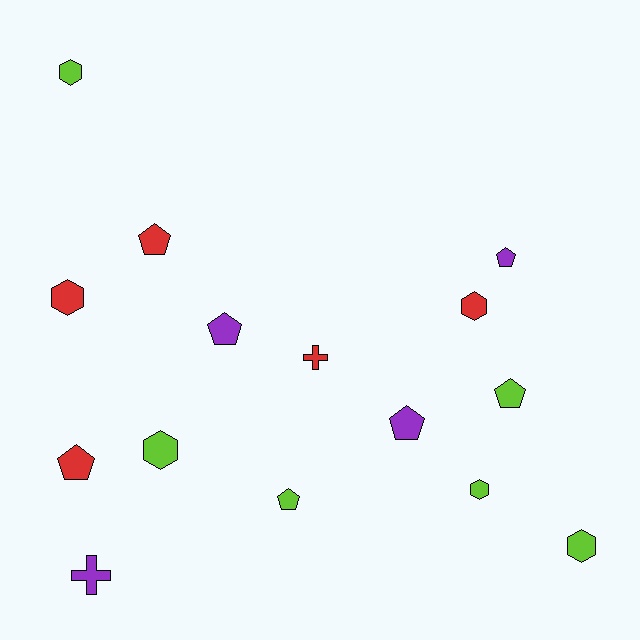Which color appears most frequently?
Lime, with 6 objects.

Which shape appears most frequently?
Pentagon, with 7 objects.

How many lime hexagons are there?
There are 4 lime hexagons.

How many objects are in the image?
There are 15 objects.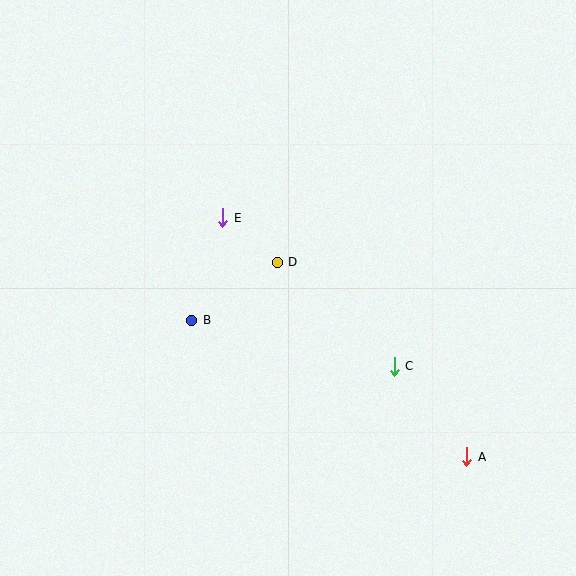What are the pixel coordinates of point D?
Point D is at (277, 262).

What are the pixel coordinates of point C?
Point C is at (394, 366).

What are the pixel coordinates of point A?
Point A is at (467, 457).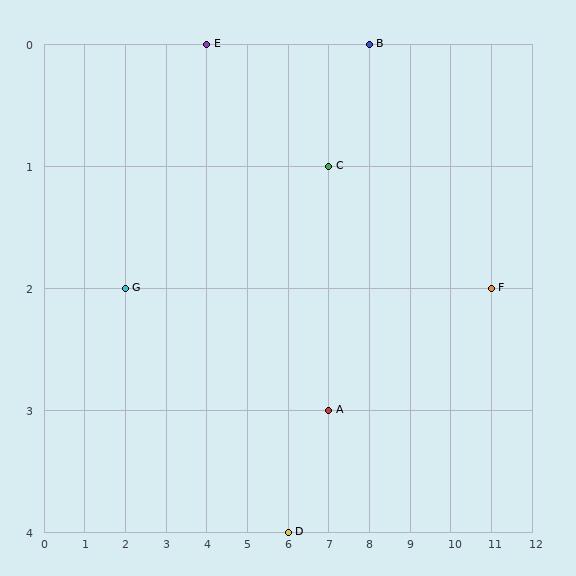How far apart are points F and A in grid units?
Points F and A are 4 columns and 1 row apart (about 4.1 grid units diagonally).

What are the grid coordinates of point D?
Point D is at grid coordinates (6, 4).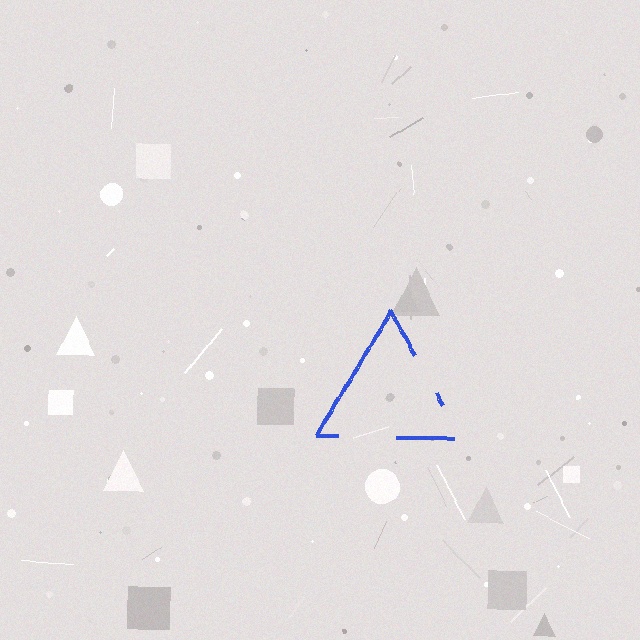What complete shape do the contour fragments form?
The contour fragments form a triangle.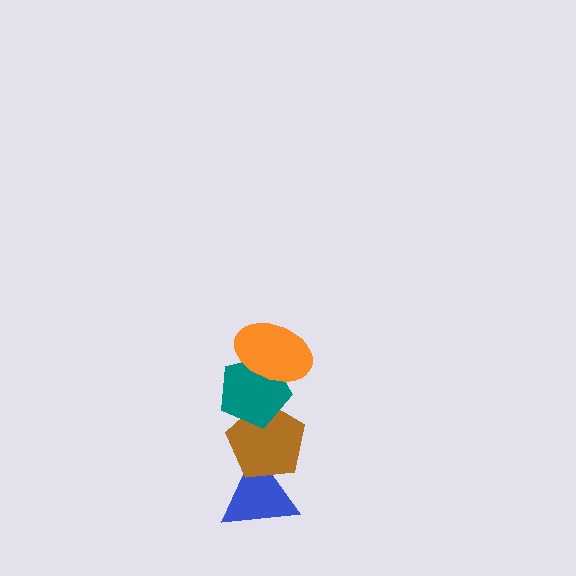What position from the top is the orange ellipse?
The orange ellipse is 1st from the top.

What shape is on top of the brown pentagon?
The teal pentagon is on top of the brown pentagon.